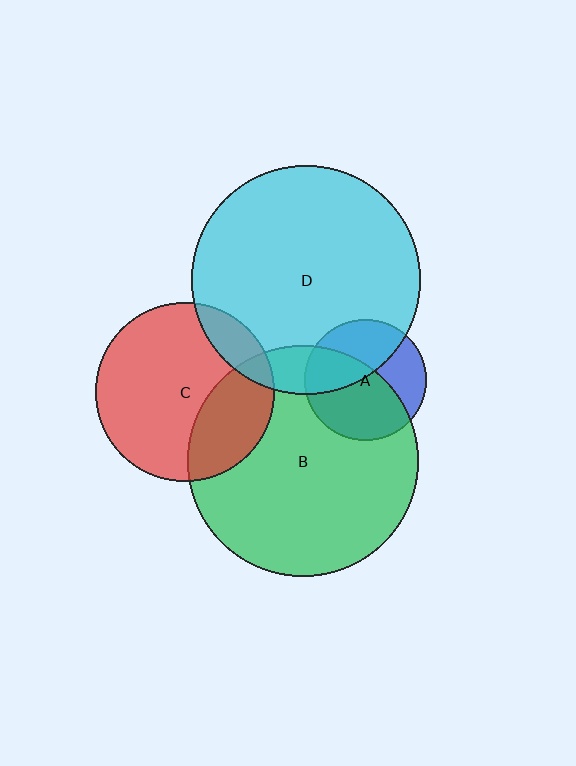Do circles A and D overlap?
Yes.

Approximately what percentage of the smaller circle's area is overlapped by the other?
Approximately 40%.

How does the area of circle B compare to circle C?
Approximately 1.7 times.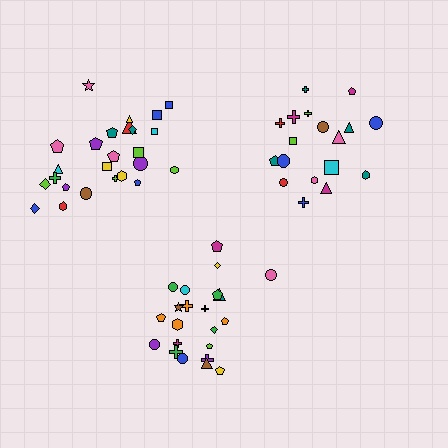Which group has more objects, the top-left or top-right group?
The top-left group.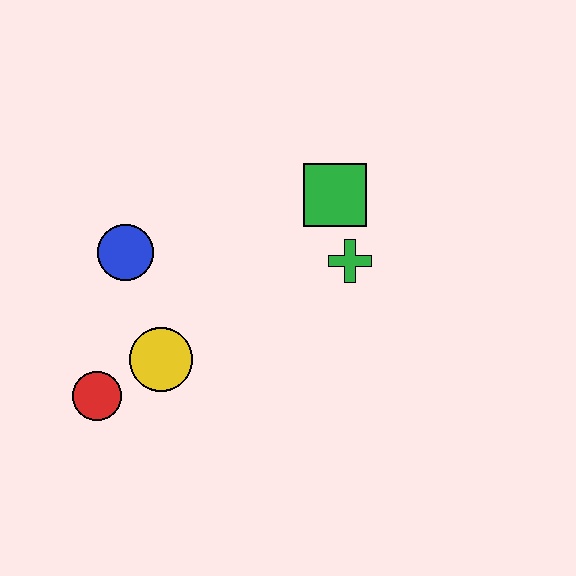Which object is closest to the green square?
The green cross is closest to the green square.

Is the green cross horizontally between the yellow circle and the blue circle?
No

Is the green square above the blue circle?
Yes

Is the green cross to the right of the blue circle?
Yes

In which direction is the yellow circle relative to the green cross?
The yellow circle is to the left of the green cross.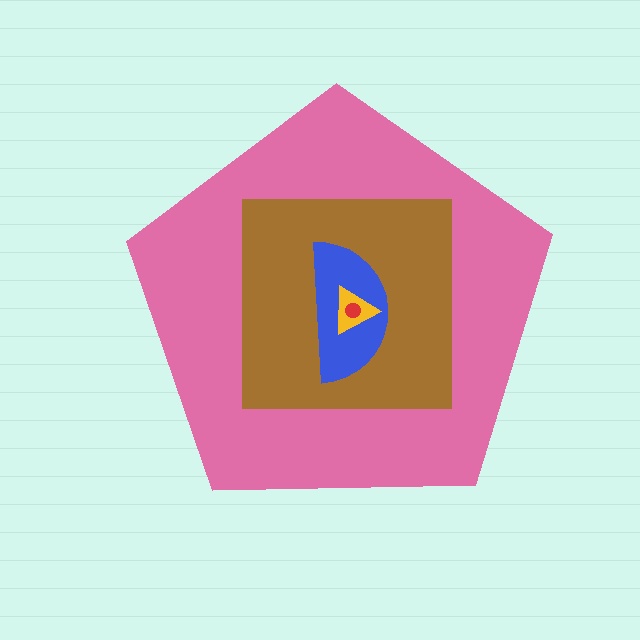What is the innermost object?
The red circle.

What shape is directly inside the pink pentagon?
The brown square.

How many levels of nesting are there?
5.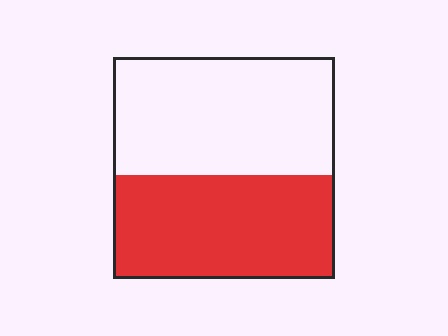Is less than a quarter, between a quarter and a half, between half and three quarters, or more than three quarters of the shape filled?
Between a quarter and a half.